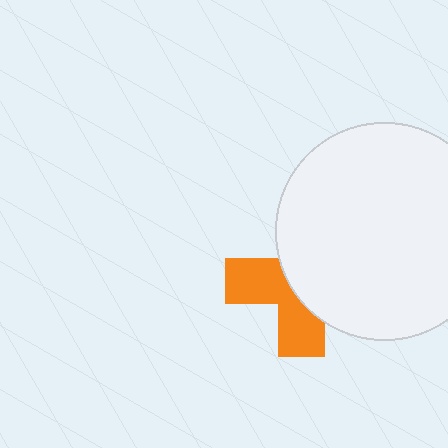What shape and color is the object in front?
The object in front is a white circle.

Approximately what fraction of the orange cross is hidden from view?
Roughly 57% of the orange cross is hidden behind the white circle.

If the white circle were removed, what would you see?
You would see the complete orange cross.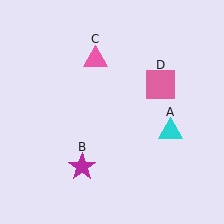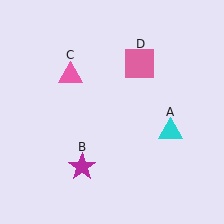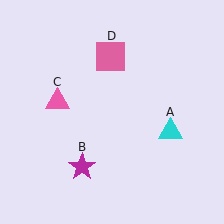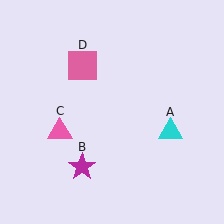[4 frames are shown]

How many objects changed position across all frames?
2 objects changed position: pink triangle (object C), pink square (object D).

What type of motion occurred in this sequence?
The pink triangle (object C), pink square (object D) rotated counterclockwise around the center of the scene.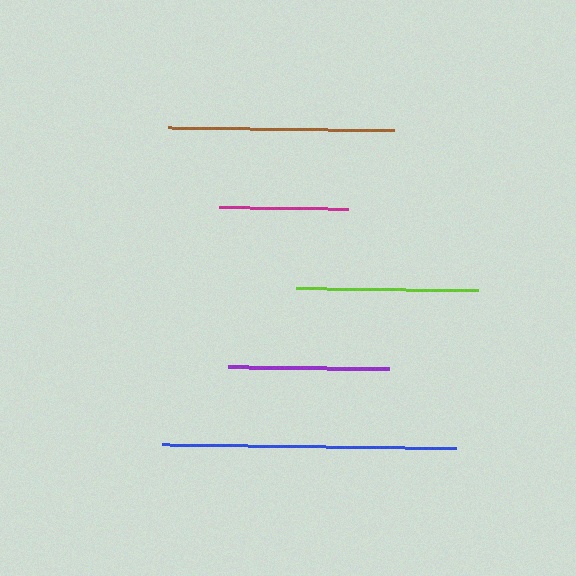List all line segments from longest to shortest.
From longest to shortest: blue, brown, lime, purple, magenta.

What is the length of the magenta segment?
The magenta segment is approximately 129 pixels long.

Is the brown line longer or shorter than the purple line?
The brown line is longer than the purple line.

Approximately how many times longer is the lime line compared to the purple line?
The lime line is approximately 1.1 times the length of the purple line.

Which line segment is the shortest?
The magenta line is the shortest at approximately 129 pixels.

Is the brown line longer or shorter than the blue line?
The blue line is longer than the brown line.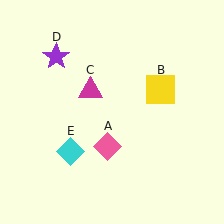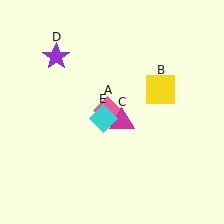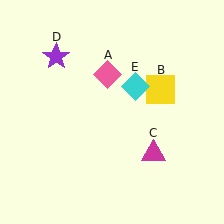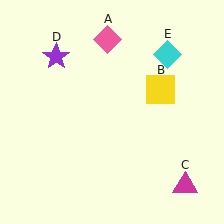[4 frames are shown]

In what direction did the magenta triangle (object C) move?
The magenta triangle (object C) moved down and to the right.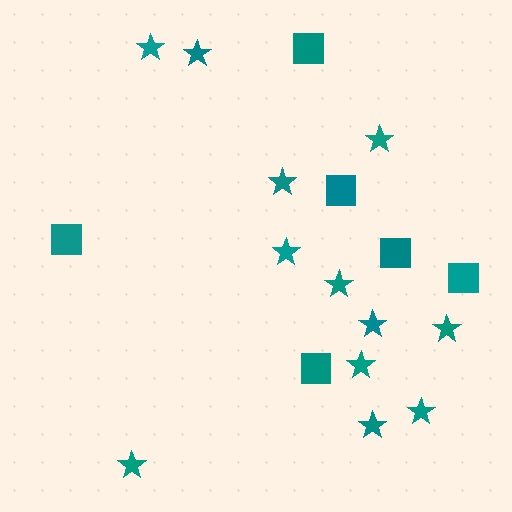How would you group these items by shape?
There are 2 groups: one group of stars (12) and one group of squares (6).